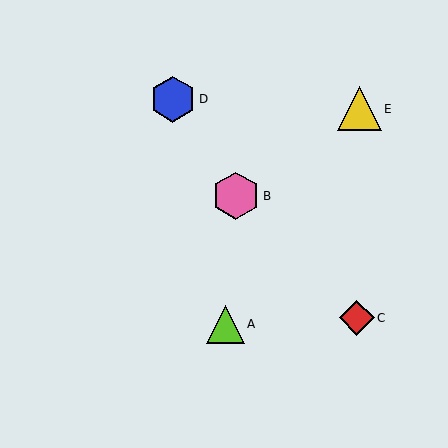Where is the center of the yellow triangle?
The center of the yellow triangle is at (359, 109).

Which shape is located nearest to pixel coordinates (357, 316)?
The red diamond (labeled C) at (357, 318) is nearest to that location.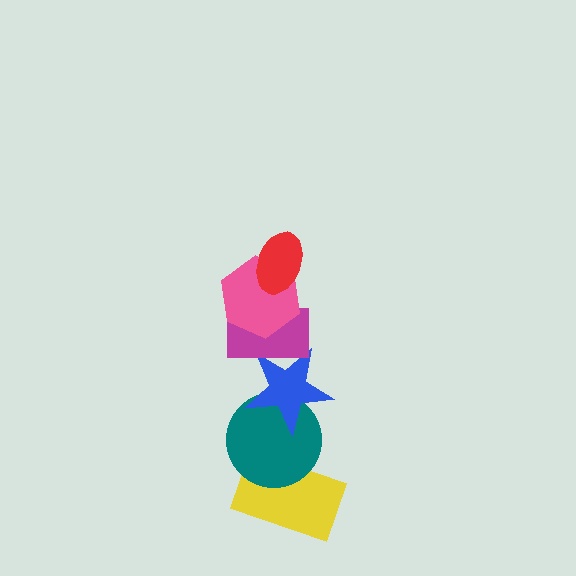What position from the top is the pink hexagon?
The pink hexagon is 2nd from the top.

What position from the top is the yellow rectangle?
The yellow rectangle is 6th from the top.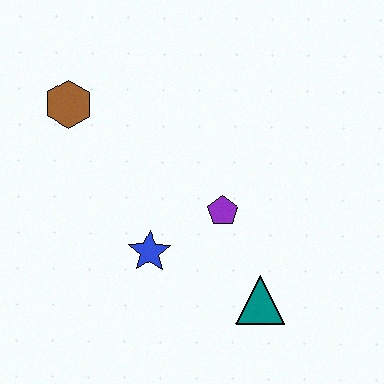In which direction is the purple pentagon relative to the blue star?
The purple pentagon is to the right of the blue star.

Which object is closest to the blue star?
The purple pentagon is closest to the blue star.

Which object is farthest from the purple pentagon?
The brown hexagon is farthest from the purple pentagon.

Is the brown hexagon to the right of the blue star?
No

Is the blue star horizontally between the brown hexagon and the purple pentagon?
Yes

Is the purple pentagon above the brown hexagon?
No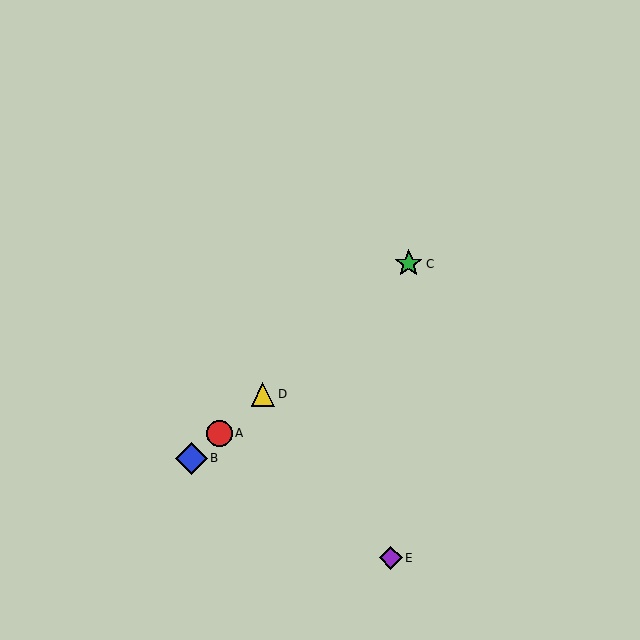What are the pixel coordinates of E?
Object E is at (391, 558).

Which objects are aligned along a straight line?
Objects A, B, C, D are aligned along a straight line.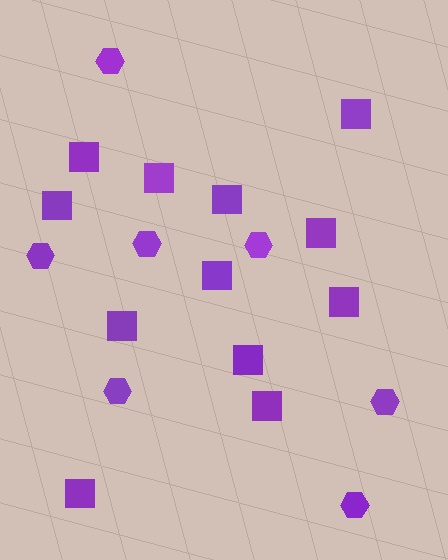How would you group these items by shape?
There are 2 groups: one group of hexagons (7) and one group of squares (12).